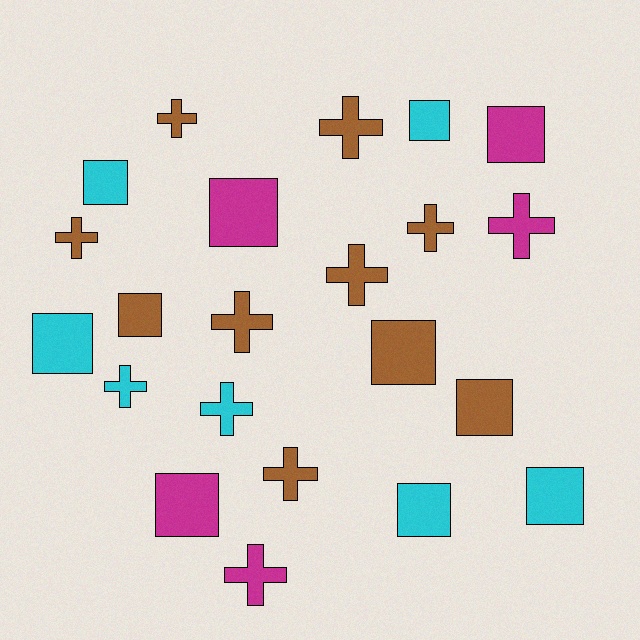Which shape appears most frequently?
Cross, with 11 objects.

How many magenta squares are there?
There are 3 magenta squares.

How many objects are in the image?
There are 22 objects.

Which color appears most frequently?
Brown, with 10 objects.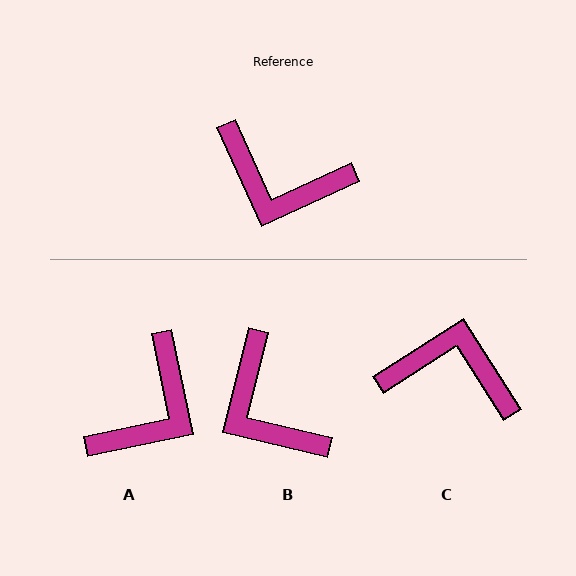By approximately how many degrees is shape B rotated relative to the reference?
Approximately 38 degrees clockwise.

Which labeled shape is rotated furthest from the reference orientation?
C, about 172 degrees away.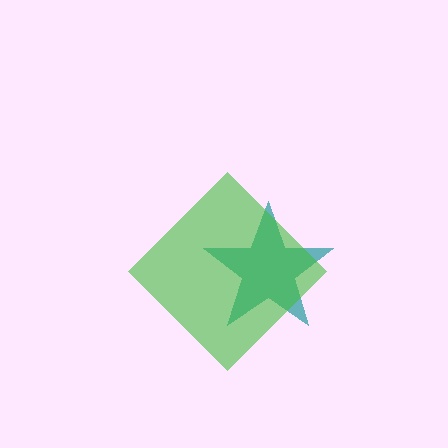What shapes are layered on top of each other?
The layered shapes are: a teal star, a green diamond.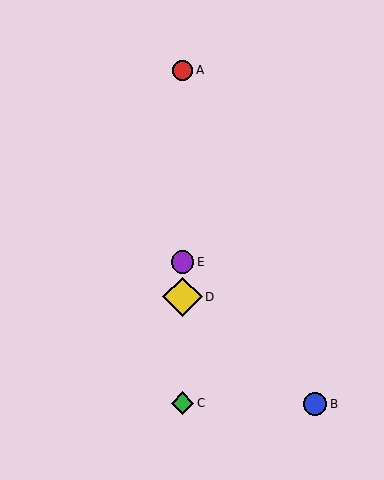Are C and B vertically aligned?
No, C is at x≈182 and B is at x≈315.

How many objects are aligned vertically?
4 objects (A, C, D, E) are aligned vertically.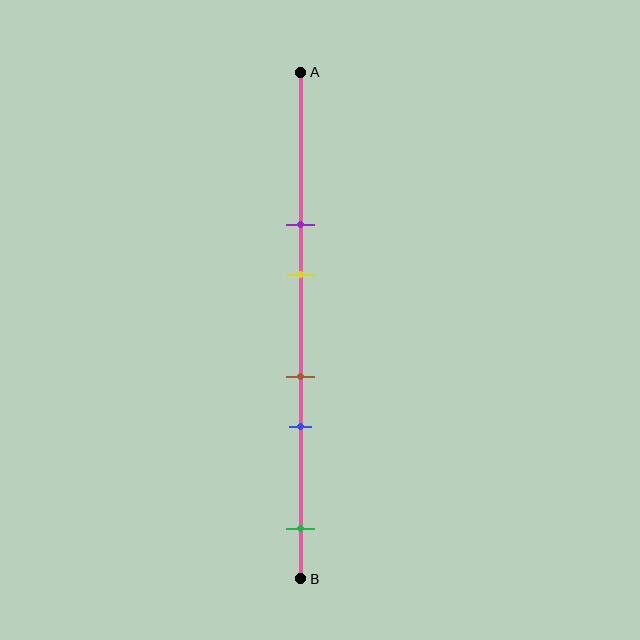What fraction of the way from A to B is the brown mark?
The brown mark is approximately 60% (0.6) of the way from A to B.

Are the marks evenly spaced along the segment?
No, the marks are not evenly spaced.